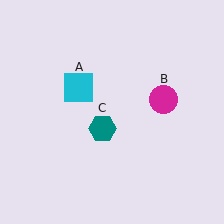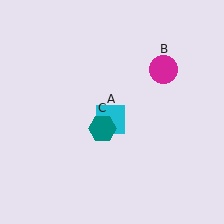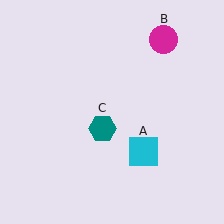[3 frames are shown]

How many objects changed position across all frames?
2 objects changed position: cyan square (object A), magenta circle (object B).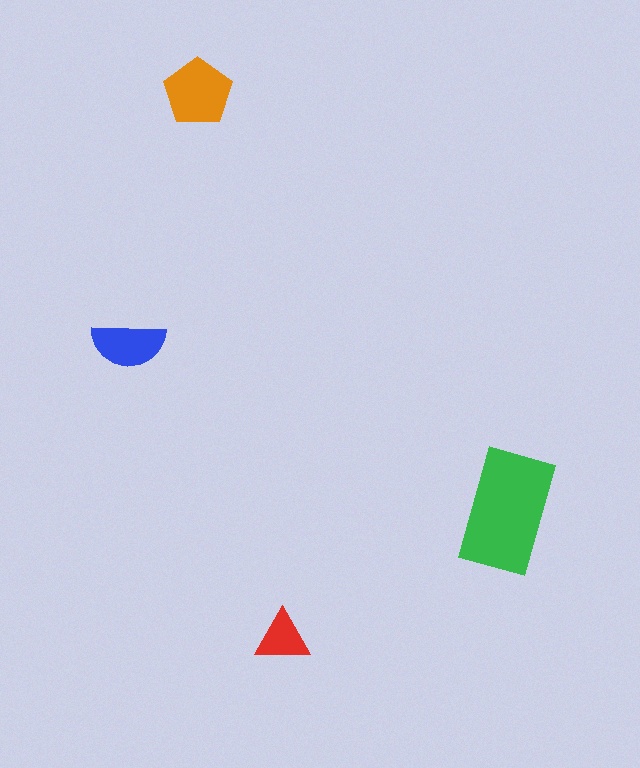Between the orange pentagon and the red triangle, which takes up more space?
The orange pentagon.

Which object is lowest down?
The red triangle is bottommost.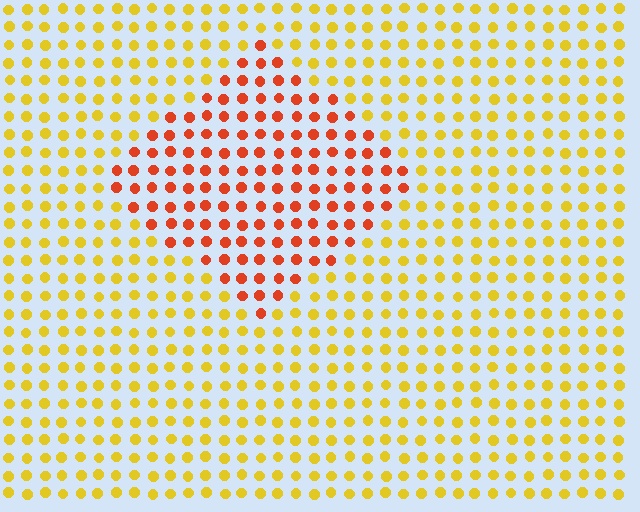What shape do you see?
I see a diamond.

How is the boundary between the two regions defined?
The boundary is defined purely by a slight shift in hue (about 43 degrees). Spacing, size, and orientation are identical on both sides.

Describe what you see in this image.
The image is filled with small yellow elements in a uniform arrangement. A diamond-shaped region is visible where the elements are tinted to a slightly different hue, forming a subtle color boundary.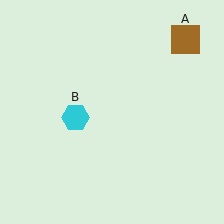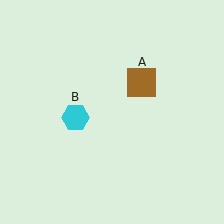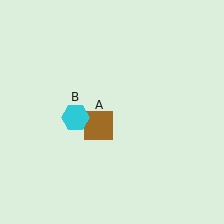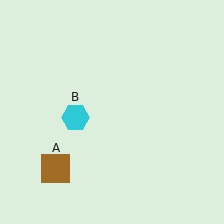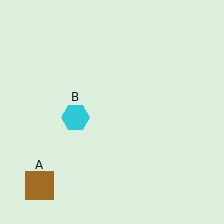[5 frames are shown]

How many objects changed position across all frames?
1 object changed position: brown square (object A).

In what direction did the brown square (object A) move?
The brown square (object A) moved down and to the left.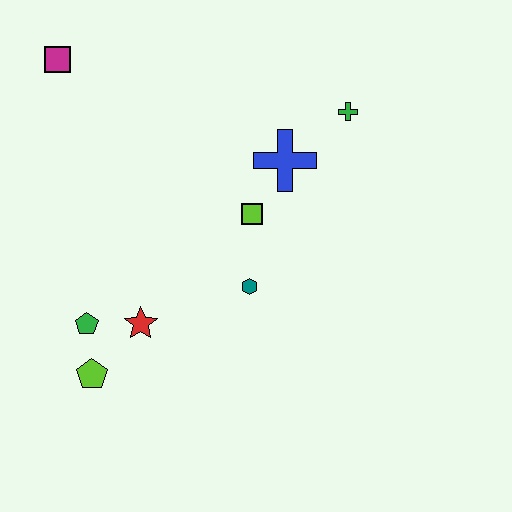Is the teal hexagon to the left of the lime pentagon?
No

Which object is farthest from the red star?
The green cross is farthest from the red star.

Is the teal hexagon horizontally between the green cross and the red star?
Yes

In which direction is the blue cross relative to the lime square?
The blue cross is above the lime square.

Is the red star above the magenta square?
No